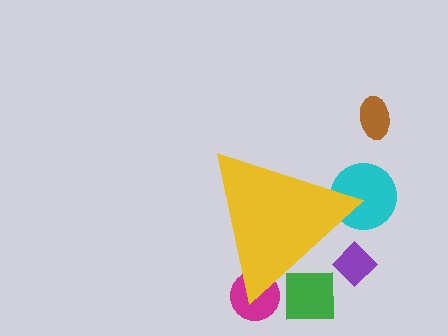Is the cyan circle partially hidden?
Yes, the cyan circle is partially hidden behind the yellow triangle.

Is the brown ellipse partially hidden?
No, the brown ellipse is fully visible.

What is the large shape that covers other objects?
A yellow triangle.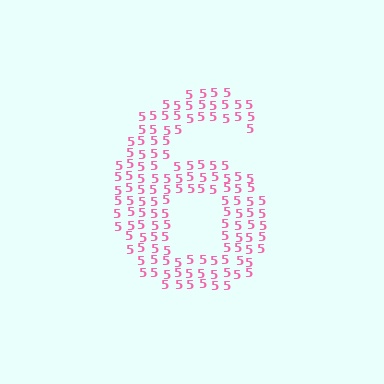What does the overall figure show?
The overall figure shows the digit 6.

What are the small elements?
The small elements are digit 5's.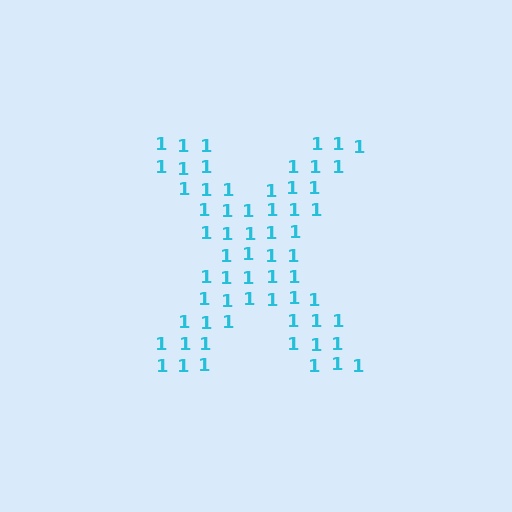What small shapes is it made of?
It is made of small digit 1's.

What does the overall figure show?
The overall figure shows the letter X.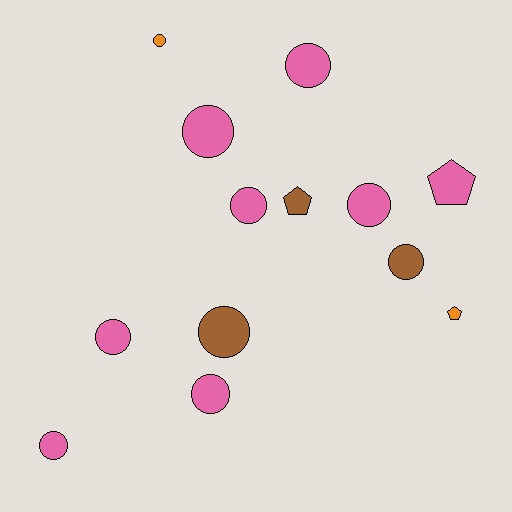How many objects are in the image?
There are 13 objects.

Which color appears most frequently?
Pink, with 8 objects.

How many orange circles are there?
There is 1 orange circle.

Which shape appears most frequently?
Circle, with 10 objects.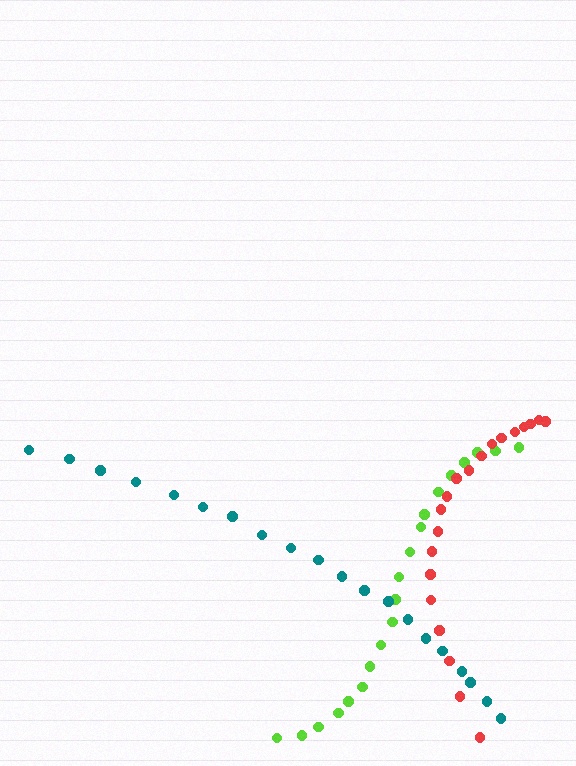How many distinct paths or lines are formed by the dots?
There are 3 distinct paths.